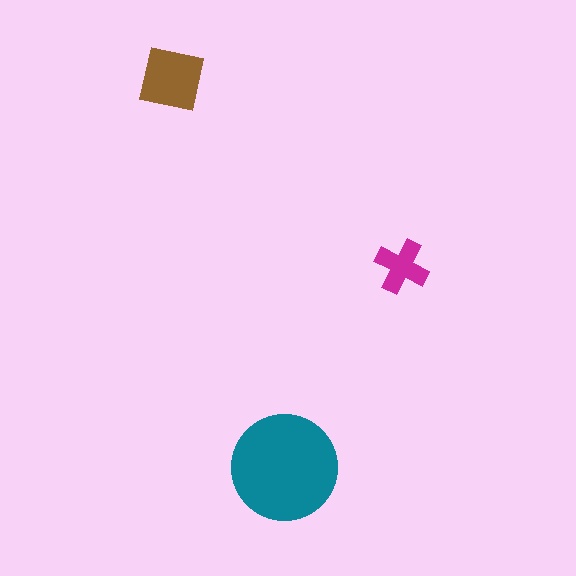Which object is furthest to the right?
The magenta cross is rightmost.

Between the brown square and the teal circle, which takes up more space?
The teal circle.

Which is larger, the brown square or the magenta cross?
The brown square.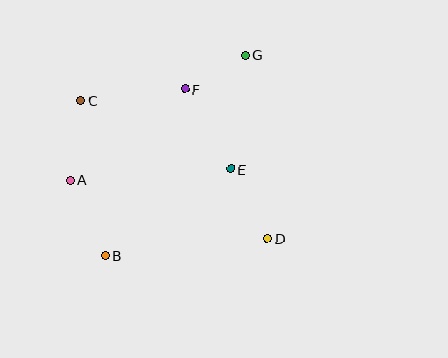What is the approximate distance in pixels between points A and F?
The distance between A and F is approximately 147 pixels.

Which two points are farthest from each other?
Points B and G are farthest from each other.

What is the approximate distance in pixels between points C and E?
The distance between C and E is approximately 165 pixels.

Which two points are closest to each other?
Points F and G are closest to each other.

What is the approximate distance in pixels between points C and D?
The distance between C and D is approximately 232 pixels.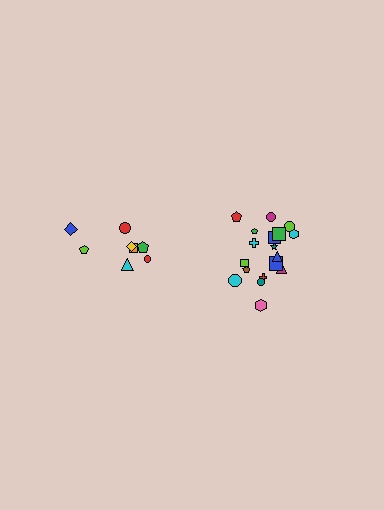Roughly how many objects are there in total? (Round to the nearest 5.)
Roughly 25 objects in total.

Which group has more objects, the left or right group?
The right group.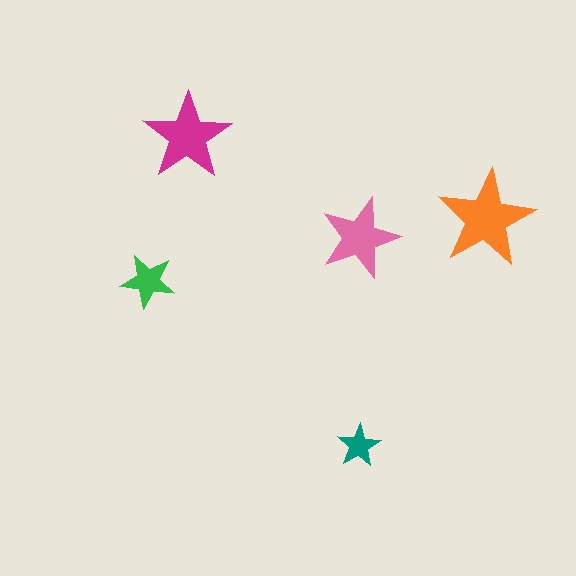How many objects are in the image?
There are 5 objects in the image.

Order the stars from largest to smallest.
the orange one, the magenta one, the pink one, the green one, the teal one.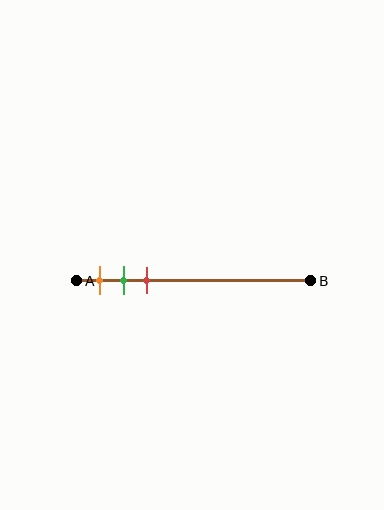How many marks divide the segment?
There are 3 marks dividing the segment.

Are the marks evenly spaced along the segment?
Yes, the marks are approximately evenly spaced.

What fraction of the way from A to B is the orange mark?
The orange mark is approximately 10% (0.1) of the way from A to B.